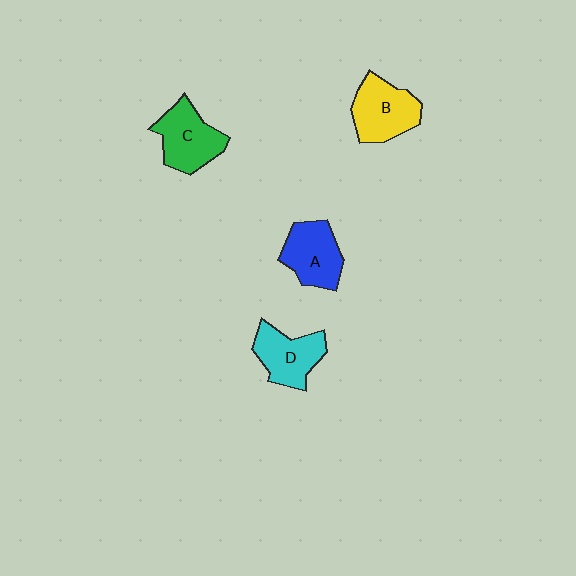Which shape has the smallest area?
Shape D (cyan).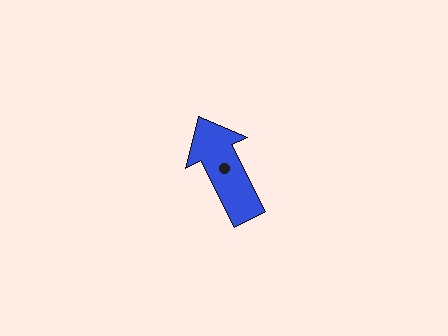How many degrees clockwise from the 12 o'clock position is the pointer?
Approximately 333 degrees.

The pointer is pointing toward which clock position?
Roughly 11 o'clock.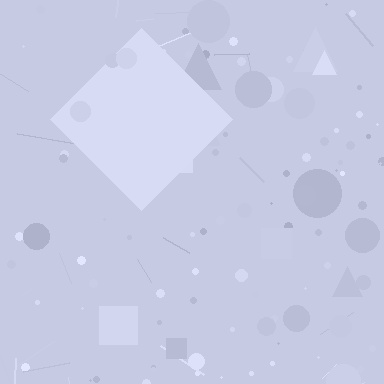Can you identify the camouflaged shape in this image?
The camouflaged shape is a diamond.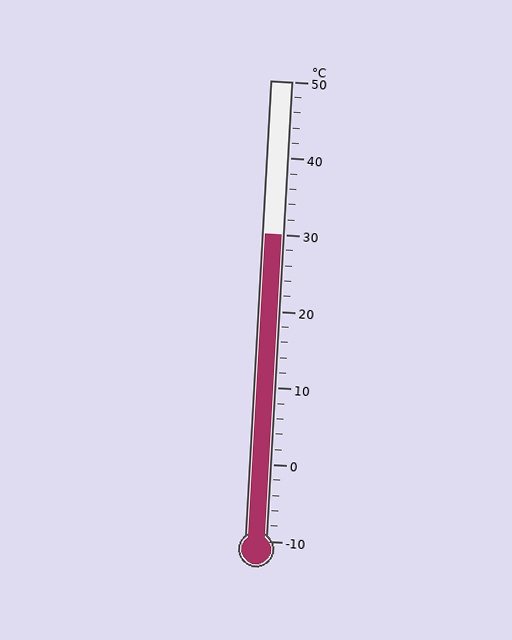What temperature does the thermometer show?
The thermometer shows approximately 30°C.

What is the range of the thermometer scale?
The thermometer scale ranges from -10°C to 50°C.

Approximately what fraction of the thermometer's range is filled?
The thermometer is filled to approximately 65% of its range.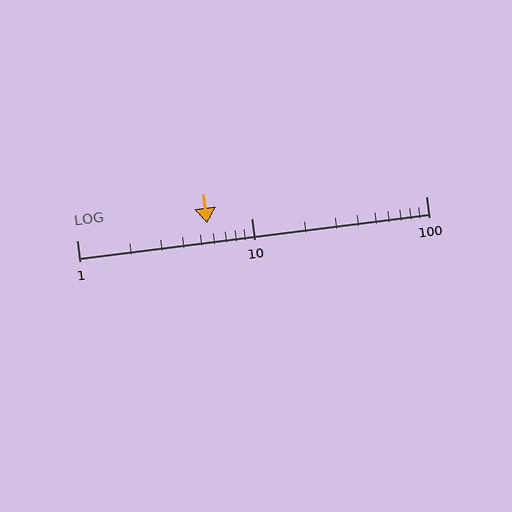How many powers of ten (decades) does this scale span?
The scale spans 2 decades, from 1 to 100.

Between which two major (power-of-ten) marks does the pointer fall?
The pointer is between 1 and 10.